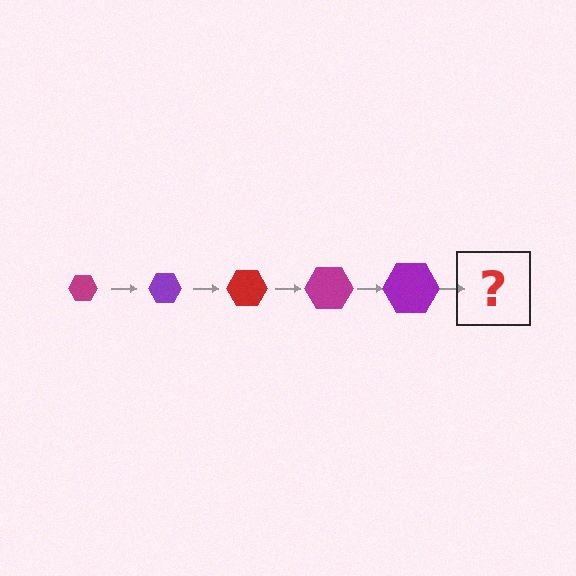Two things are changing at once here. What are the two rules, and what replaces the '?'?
The two rules are that the hexagon grows larger each step and the color cycles through magenta, purple, and red. The '?' should be a red hexagon, larger than the previous one.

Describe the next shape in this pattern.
It should be a red hexagon, larger than the previous one.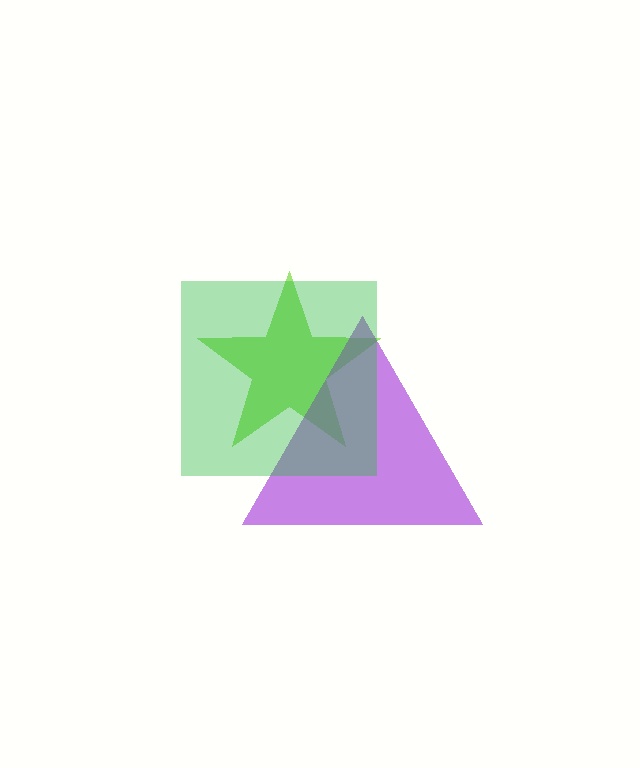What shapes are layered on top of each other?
The layered shapes are: a lime star, a purple triangle, a green square.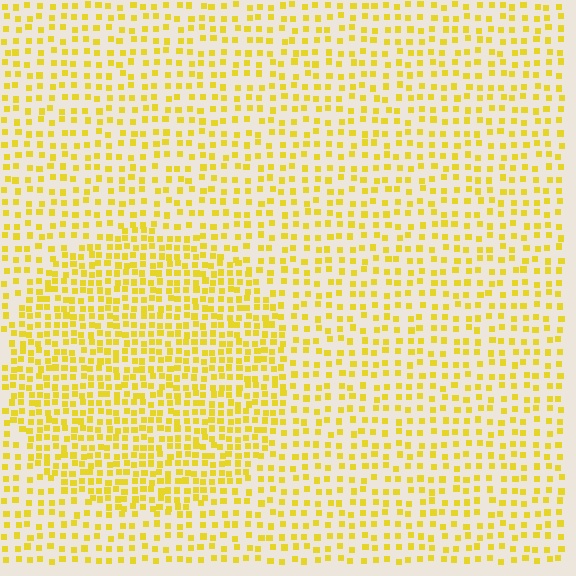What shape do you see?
I see a circle.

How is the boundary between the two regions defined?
The boundary is defined by a change in element density (approximately 1.8x ratio). All elements are the same color, size, and shape.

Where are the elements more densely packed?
The elements are more densely packed inside the circle boundary.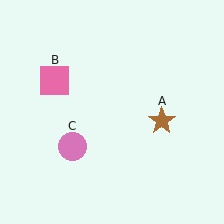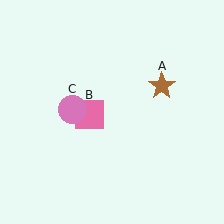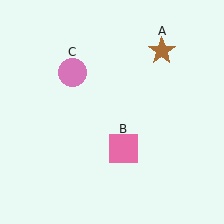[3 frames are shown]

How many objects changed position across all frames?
3 objects changed position: brown star (object A), pink square (object B), pink circle (object C).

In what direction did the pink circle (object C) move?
The pink circle (object C) moved up.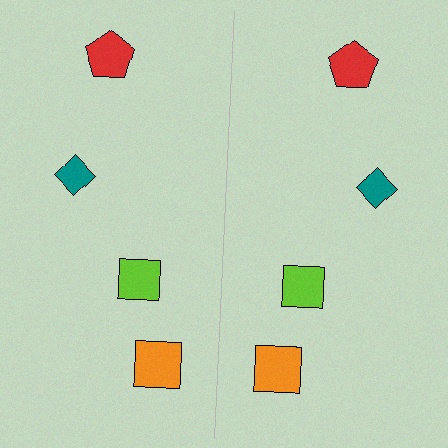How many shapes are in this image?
There are 8 shapes in this image.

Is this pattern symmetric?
Yes, this pattern has bilateral (reflection) symmetry.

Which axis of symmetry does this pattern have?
The pattern has a vertical axis of symmetry running through the center of the image.